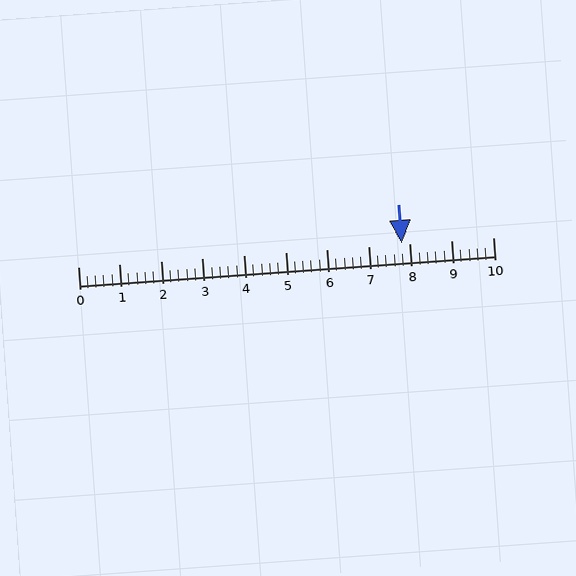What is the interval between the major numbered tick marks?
The major tick marks are spaced 1 units apart.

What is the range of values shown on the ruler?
The ruler shows values from 0 to 10.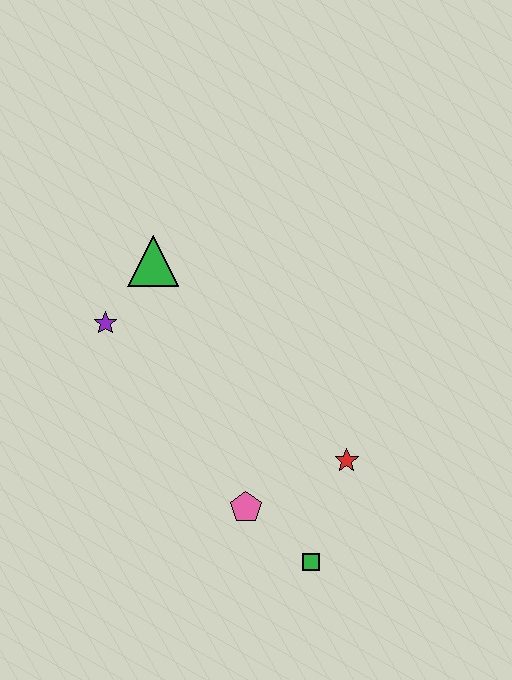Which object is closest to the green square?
The pink pentagon is closest to the green square.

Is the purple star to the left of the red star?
Yes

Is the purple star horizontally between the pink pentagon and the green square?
No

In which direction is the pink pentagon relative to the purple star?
The pink pentagon is below the purple star.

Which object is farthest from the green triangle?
The green square is farthest from the green triangle.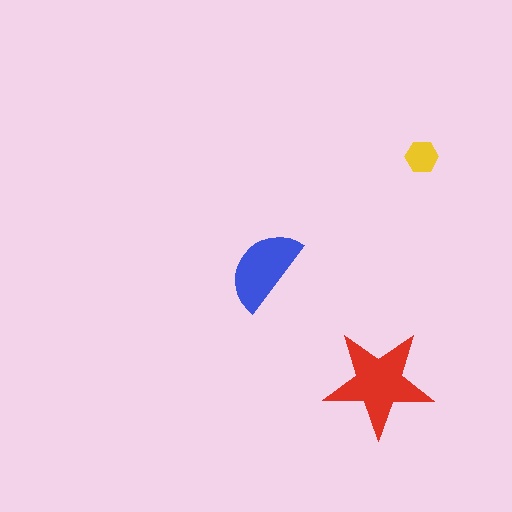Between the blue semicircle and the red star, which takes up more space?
The red star.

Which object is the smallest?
The yellow hexagon.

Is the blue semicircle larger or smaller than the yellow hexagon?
Larger.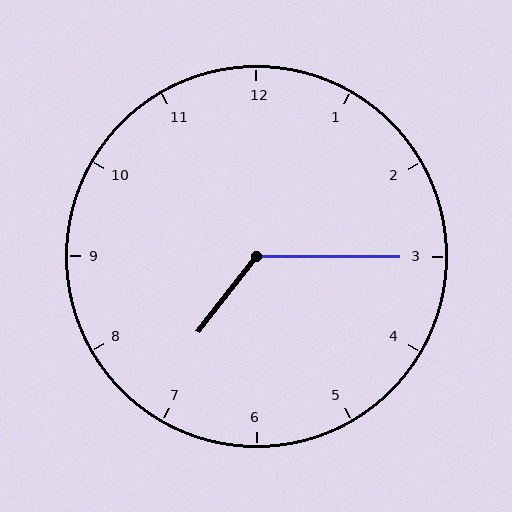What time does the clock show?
7:15.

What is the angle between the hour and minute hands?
Approximately 128 degrees.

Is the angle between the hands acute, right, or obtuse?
It is obtuse.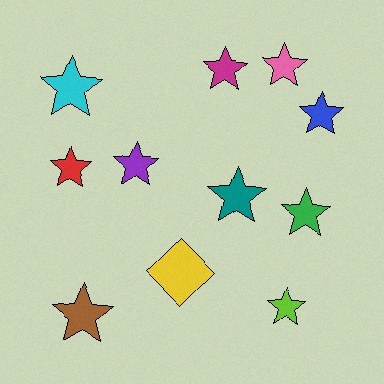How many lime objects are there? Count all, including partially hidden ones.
There is 1 lime object.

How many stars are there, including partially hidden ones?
There are 10 stars.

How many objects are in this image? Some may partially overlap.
There are 11 objects.